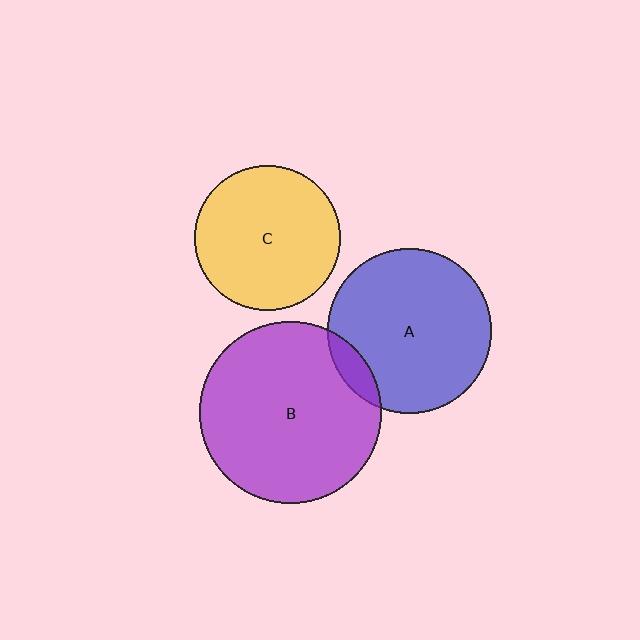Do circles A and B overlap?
Yes.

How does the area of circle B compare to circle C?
Approximately 1.6 times.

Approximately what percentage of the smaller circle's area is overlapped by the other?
Approximately 10%.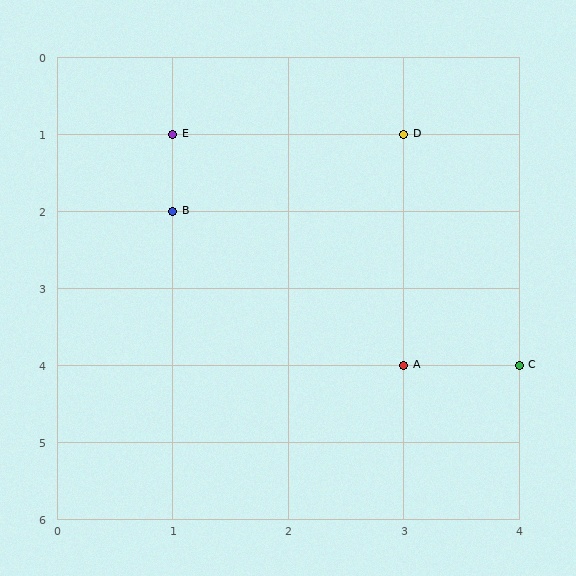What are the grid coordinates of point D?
Point D is at grid coordinates (3, 1).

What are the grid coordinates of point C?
Point C is at grid coordinates (4, 4).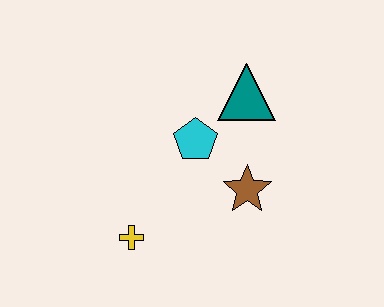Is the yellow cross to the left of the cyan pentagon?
Yes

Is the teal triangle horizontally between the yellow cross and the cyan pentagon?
No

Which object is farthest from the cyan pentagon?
The yellow cross is farthest from the cyan pentagon.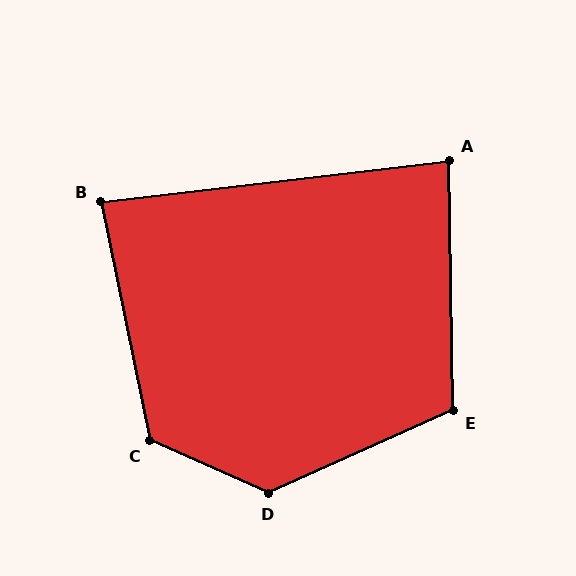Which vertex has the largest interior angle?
D, at approximately 132 degrees.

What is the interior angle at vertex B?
Approximately 85 degrees (approximately right).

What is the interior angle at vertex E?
Approximately 113 degrees (obtuse).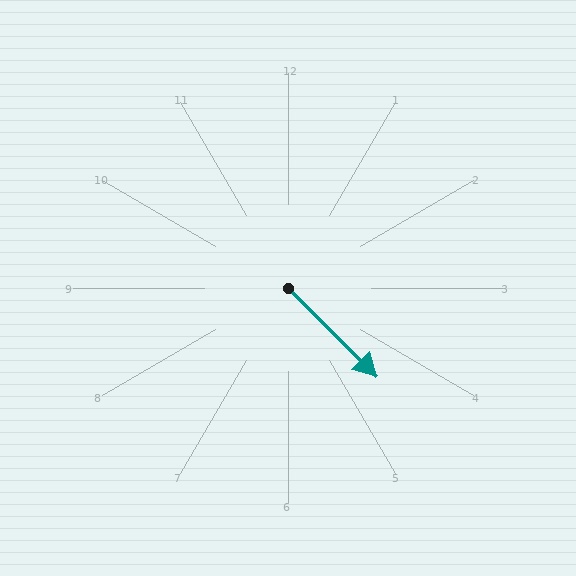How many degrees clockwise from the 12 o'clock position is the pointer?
Approximately 135 degrees.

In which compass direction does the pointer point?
Southeast.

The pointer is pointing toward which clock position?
Roughly 4 o'clock.